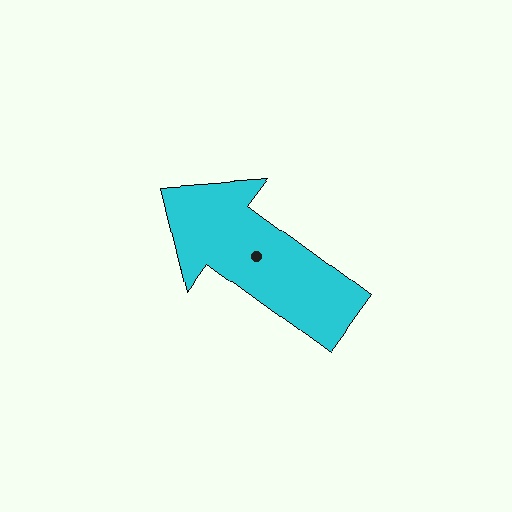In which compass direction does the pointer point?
Northwest.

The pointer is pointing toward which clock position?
Roughly 10 o'clock.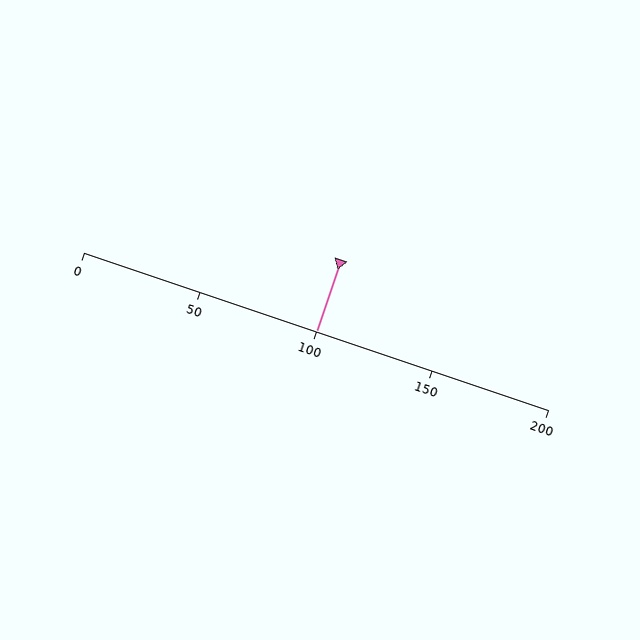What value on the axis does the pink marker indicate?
The marker indicates approximately 100.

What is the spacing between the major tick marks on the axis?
The major ticks are spaced 50 apart.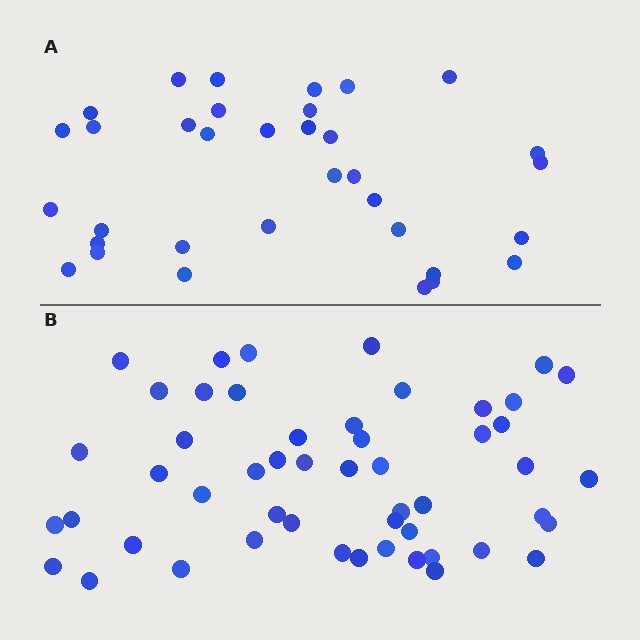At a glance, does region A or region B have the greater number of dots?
Region B (the bottom region) has more dots.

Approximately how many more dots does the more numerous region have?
Region B has approximately 15 more dots than region A.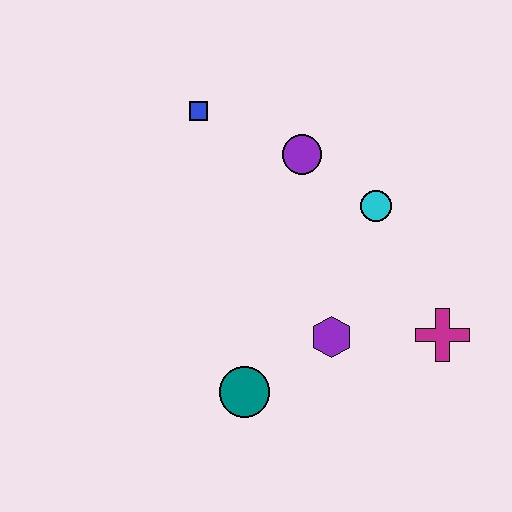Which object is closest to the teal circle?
The purple hexagon is closest to the teal circle.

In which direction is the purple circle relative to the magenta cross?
The purple circle is above the magenta cross.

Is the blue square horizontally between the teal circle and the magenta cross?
No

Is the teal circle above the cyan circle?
No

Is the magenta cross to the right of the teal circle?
Yes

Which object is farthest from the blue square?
The magenta cross is farthest from the blue square.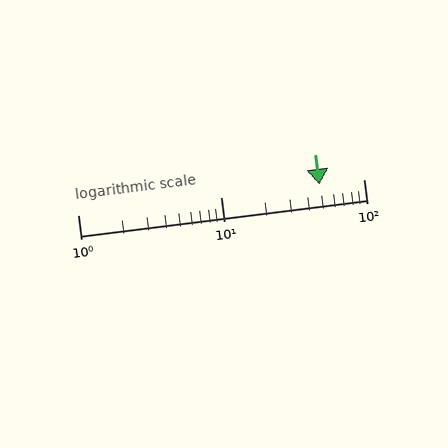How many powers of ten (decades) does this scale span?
The scale spans 2 decades, from 1 to 100.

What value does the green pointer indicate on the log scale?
The pointer indicates approximately 49.